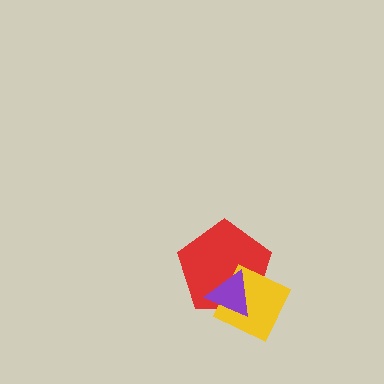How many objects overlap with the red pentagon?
2 objects overlap with the red pentagon.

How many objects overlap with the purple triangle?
2 objects overlap with the purple triangle.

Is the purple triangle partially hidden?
No, no other shape covers it.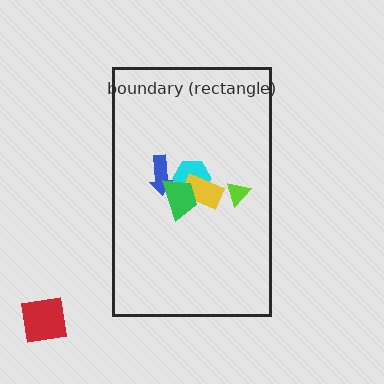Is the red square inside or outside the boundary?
Outside.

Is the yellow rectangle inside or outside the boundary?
Inside.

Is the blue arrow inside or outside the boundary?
Inside.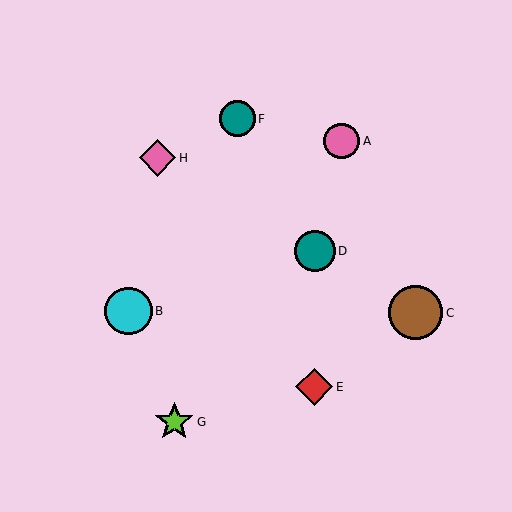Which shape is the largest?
The brown circle (labeled C) is the largest.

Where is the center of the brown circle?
The center of the brown circle is at (416, 313).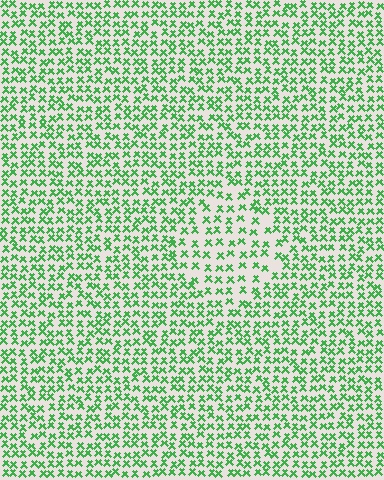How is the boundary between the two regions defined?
The boundary is defined by a change in element density (approximately 1.6x ratio). All elements are the same color, size, and shape.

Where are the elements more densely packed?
The elements are more densely packed outside the diamond boundary.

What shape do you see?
I see a diamond.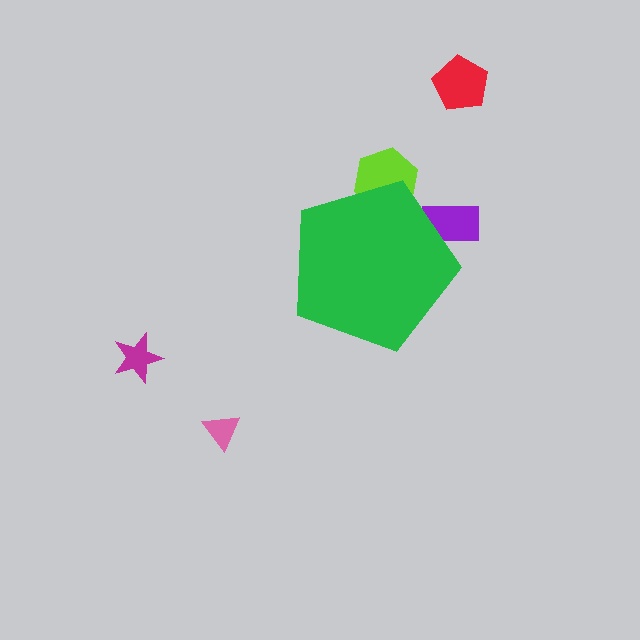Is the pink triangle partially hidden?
No, the pink triangle is fully visible.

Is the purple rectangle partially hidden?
Yes, the purple rectangle is partially hidden behind the green pentagon.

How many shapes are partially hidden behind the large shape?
2 shapes are partially hidden.